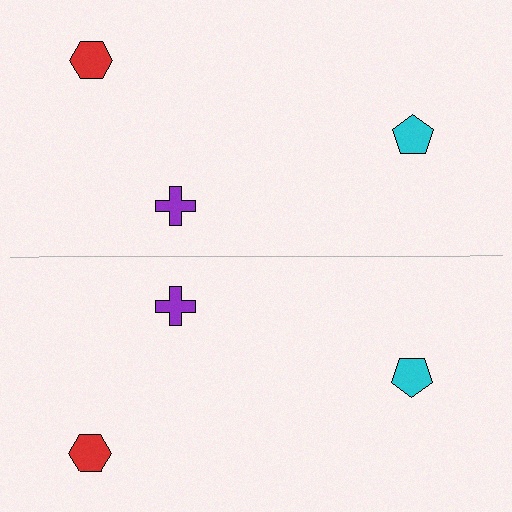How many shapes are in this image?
There are 6 shapes in this image.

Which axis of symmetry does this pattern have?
The pattern has a horizontal axis of symmetry running through the center of the image.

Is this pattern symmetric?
Yes, this pattern has bilateral (reflection) symmetry.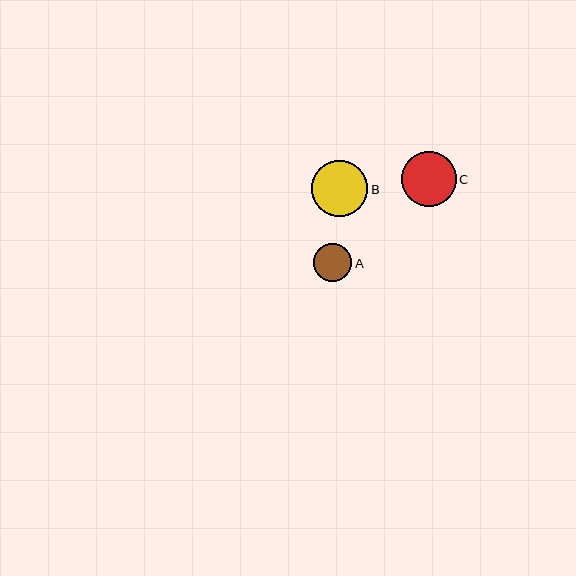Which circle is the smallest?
Circle A is the smallest with a size of approximately 38 pixels.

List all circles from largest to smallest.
From largest to smallest: B, C, A.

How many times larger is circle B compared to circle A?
Circle B is approximately 1.5 times the size of circle A.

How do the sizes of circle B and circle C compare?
Circle B and circle C are approximately the same size.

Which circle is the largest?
Circle B is the largest with a size of approximately 56 pixels.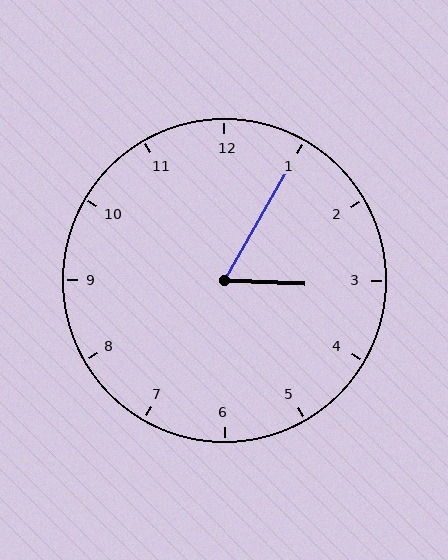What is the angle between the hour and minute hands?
Approximately 62 degrees.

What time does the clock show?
3:05.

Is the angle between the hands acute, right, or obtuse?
It is acute.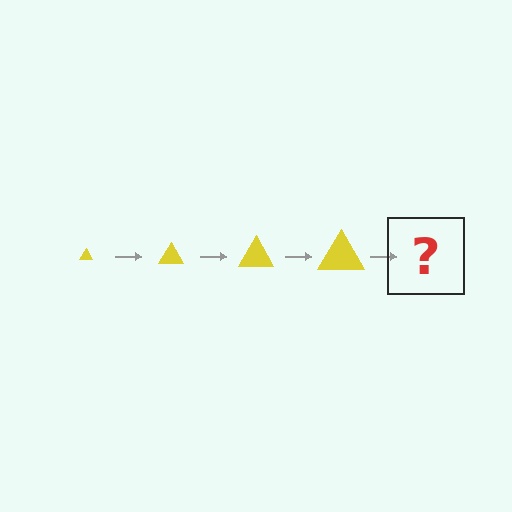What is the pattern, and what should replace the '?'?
The pattern is that the triangle gets progressively larger each step. The '?' should be a yellow triangle, larger than the previous one.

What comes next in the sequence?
The next element should be a yellow triangle, larger than the previous one.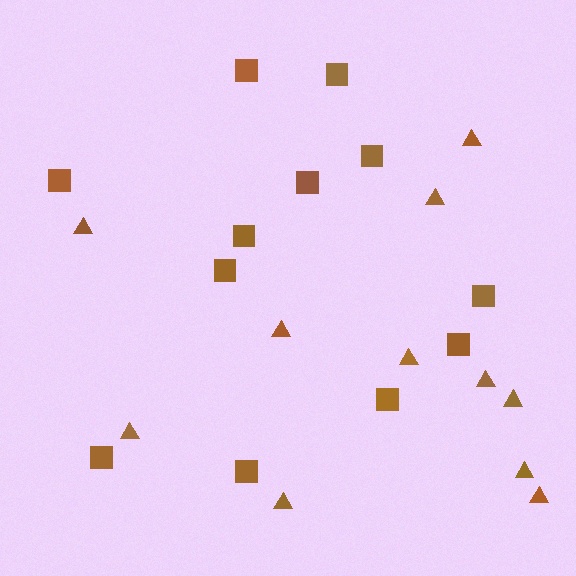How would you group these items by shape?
There are 2 groups: one group of triangles (11) and one group of squares (12).